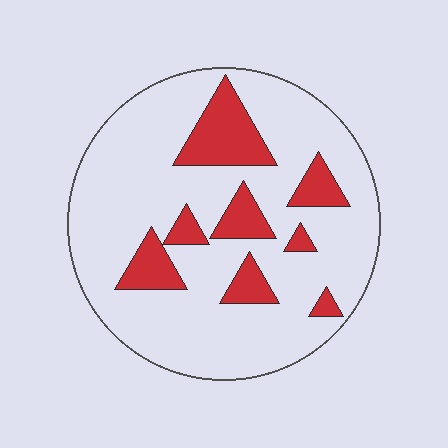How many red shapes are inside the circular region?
8.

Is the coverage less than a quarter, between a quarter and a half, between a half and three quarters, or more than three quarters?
Less than a quarter.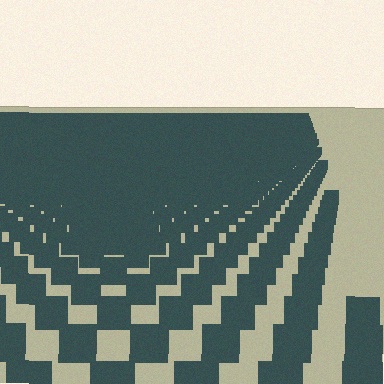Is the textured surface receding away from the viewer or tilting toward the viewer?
The surface is receding away from the viewer. Texture elements get smaller and denser toward the top.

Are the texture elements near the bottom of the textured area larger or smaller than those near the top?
Larger. Near the bottom, elements are closer to the viewer and appear at a bigger on-screen size.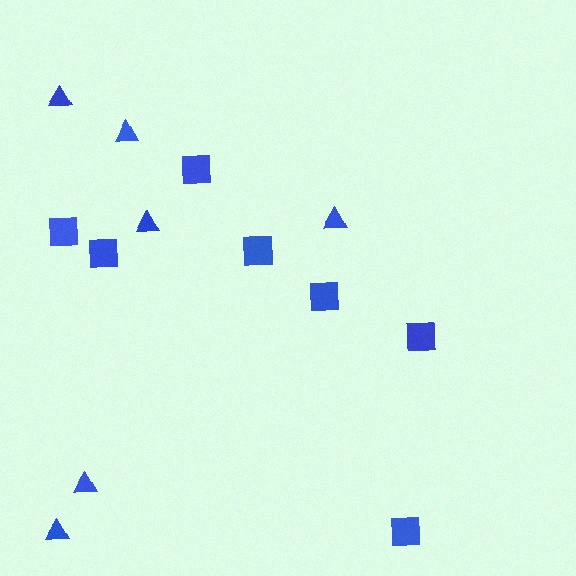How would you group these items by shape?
There are 2 groups: one group of triangles (6) and one group of squares (7).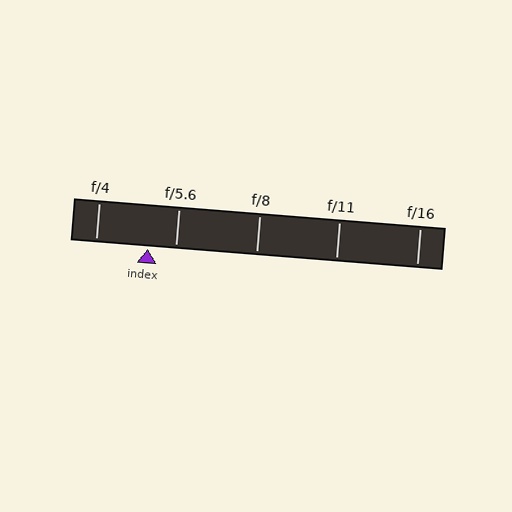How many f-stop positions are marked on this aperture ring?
There are 5 f-stop positions marked.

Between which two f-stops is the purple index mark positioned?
The index mark is between f/4 and f/5.6.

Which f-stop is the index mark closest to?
The index mark is closest to f/5.6.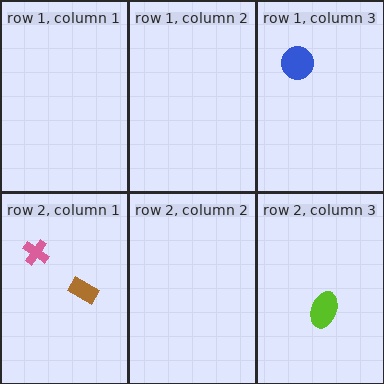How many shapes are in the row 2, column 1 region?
2.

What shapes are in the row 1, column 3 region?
The blue circle.